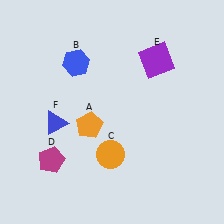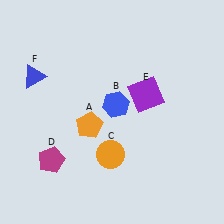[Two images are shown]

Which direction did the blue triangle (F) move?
The blue triangle (F) moved up.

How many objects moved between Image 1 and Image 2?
3 objects moved between the two images.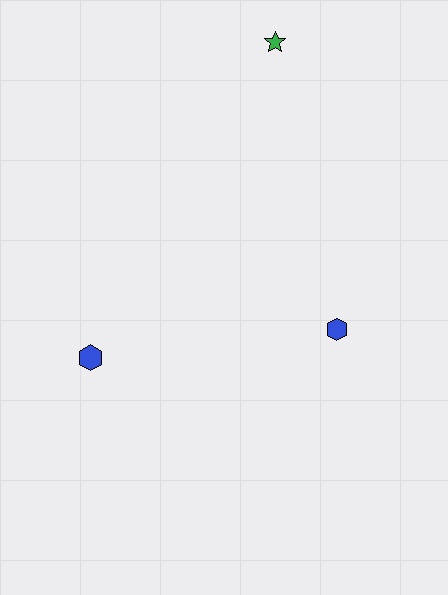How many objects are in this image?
There are 3 objects.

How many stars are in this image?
There is 1 star.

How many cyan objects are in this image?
There are no cyan objects.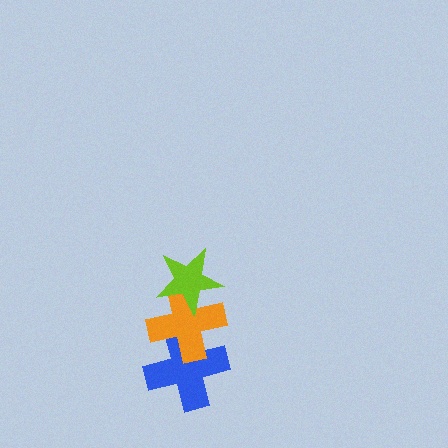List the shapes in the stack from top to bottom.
From top to bottom: the lime star, the orange cross, the blue cross.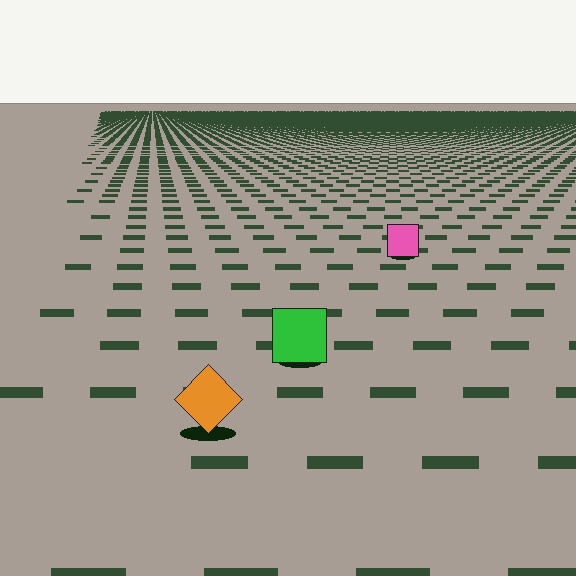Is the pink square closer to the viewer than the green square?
No. The green square is closer — you can tell from the texture gradient: the ground texture is coarser near it.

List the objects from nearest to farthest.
From nearest to farthest: the orange diamond, the green square, the pink square.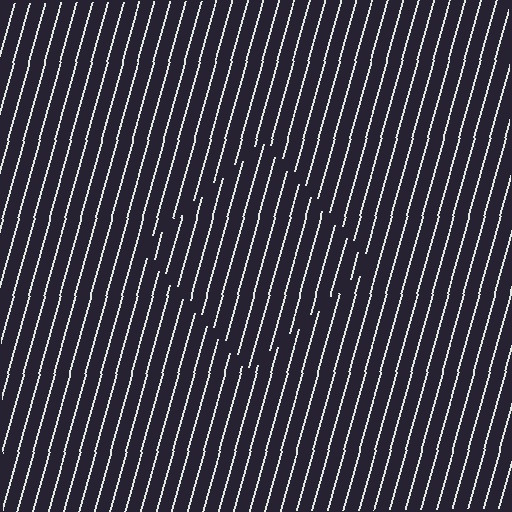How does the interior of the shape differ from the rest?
The interior of the shape contains the same grating, shifted by half a period — the contour is defined by the phase discontinuity where line-ends from the inner and outer gratings abut.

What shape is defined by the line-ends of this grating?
An illusory square. The interior of the shape contains the same grating, shifted by half a period — the contour is defined by the phase discontinuity where line-ends from the inner and outer gratings abut.